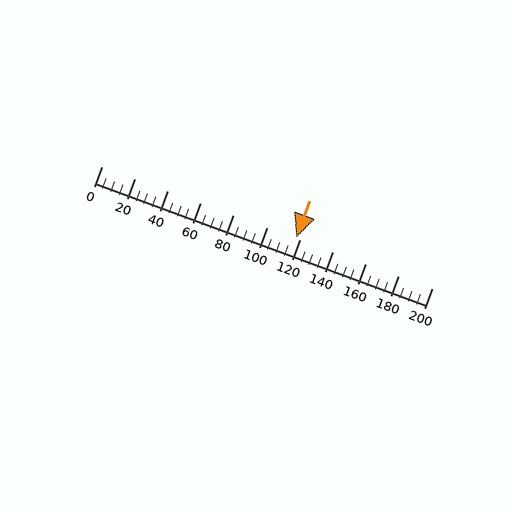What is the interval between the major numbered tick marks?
The major tick marks are spaced 20 units apart.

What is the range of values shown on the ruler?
The ruler shows values from 0 to 200.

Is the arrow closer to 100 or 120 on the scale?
The arrow is closer to 120.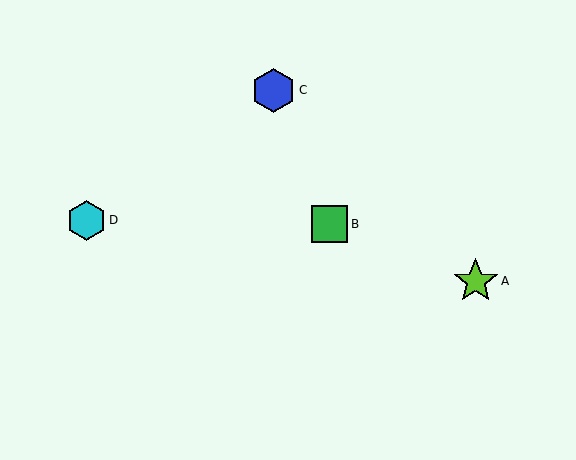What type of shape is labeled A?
Shape A is a lime star.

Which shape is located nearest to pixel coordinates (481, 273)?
The lime star (labeled A) at (476, 281) is nearest to that location.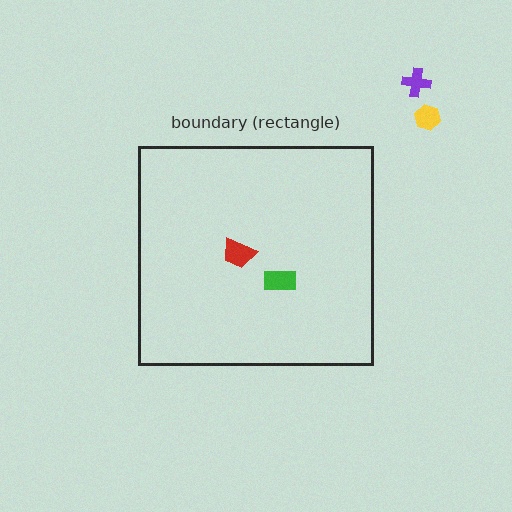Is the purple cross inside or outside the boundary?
Outside.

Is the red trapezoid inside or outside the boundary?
Inside.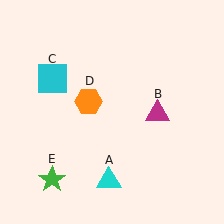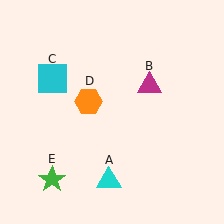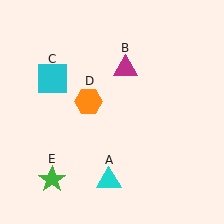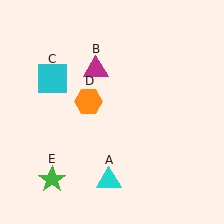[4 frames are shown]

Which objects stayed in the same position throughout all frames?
Cyan triangle (object A) and cyan square (object C) and orange hexagon (object D) and green star (object E) remained stationary.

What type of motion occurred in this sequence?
The magenta triangle (object B) rotated counterclockwise around the center of the scene.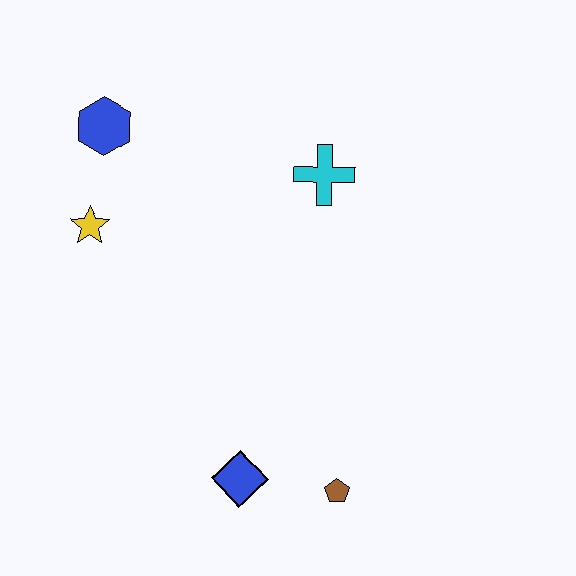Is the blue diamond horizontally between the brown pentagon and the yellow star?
Yes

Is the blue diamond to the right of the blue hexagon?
Yes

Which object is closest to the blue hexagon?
The yellow star is closest to the blue hexagon.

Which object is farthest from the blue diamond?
The blue hexagon is farthest from the blue diamond.